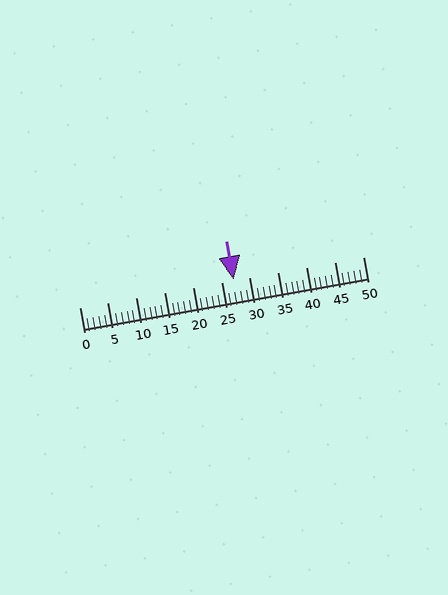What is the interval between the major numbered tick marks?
The major tick marks are spaced 5 units apart.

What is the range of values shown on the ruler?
The ruler shows values from 0 to 50.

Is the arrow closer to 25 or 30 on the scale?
The arrow is closer to 25.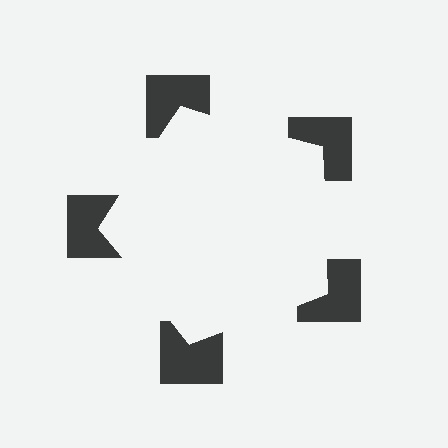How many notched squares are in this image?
There are 5 — one at each vertex of the illusory pentagon.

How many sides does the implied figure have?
5 sides.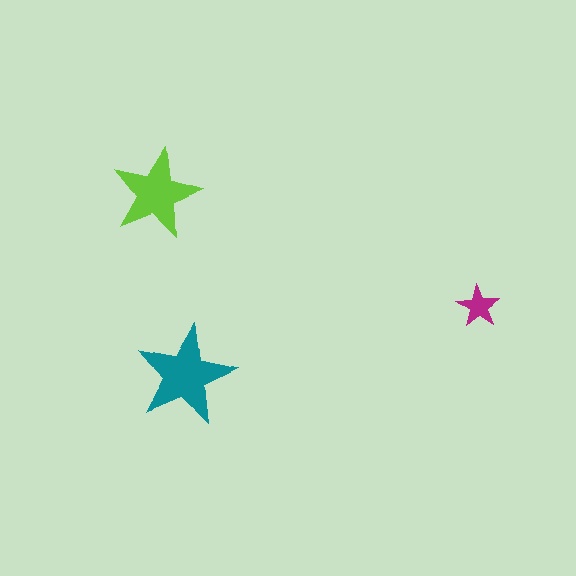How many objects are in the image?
There are 3 objects in the image.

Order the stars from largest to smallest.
the teal one, the lime one, the magenta one.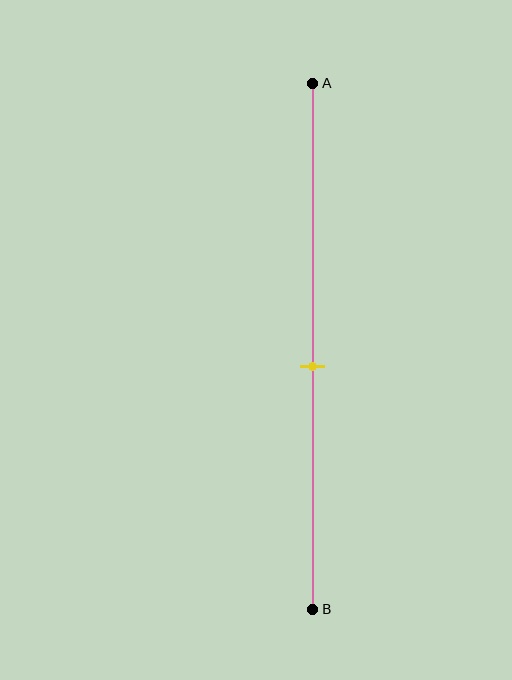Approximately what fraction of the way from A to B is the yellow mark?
The yellow mark is approximately 55% of the way from A to B.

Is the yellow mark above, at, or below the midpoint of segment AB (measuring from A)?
The yellow mark is below the midpoint of segment AB.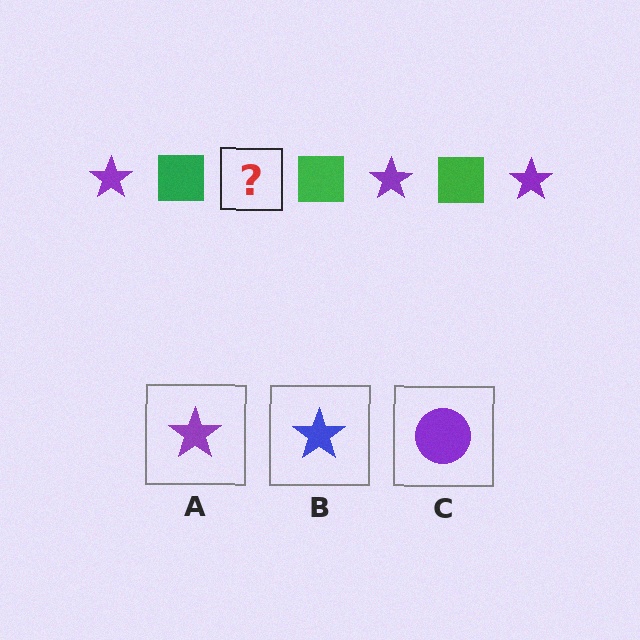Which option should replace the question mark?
Option A.